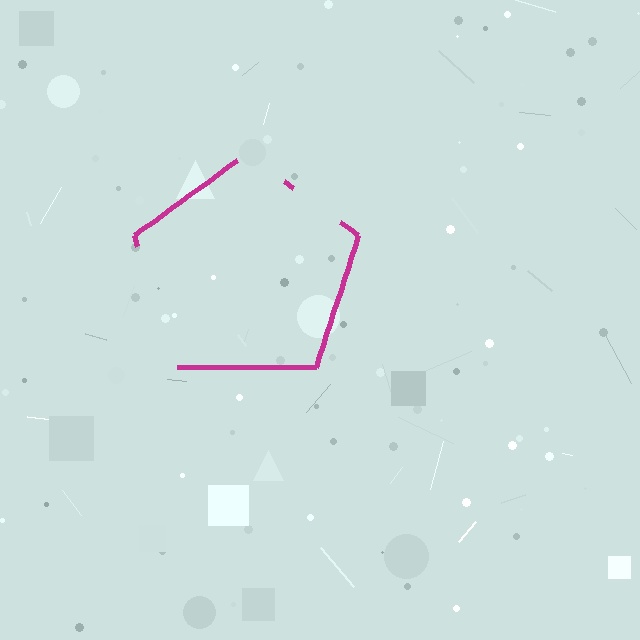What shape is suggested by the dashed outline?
The dashed outline suggests a pentagon.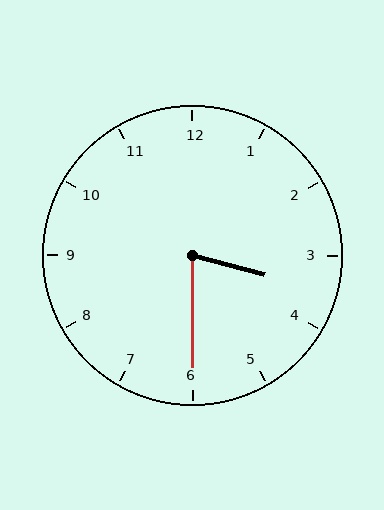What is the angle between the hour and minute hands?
Approximately 75 degrees.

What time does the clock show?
3:30.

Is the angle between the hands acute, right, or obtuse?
It is acute.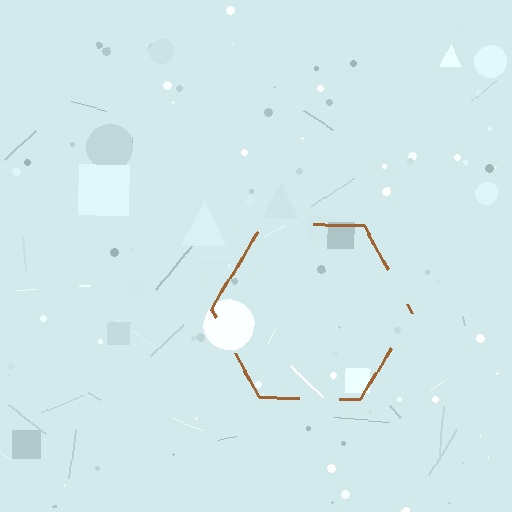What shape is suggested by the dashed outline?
The dashed outline suggests a hexagon.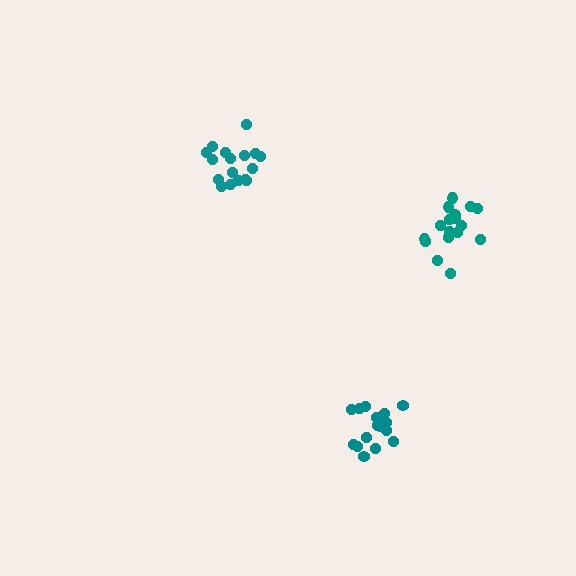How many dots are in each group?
Group 1: 17 dots, Group 2: 16 dots, Group 3: 17 dots (50 total).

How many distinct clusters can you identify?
There are 3 distinct clusters.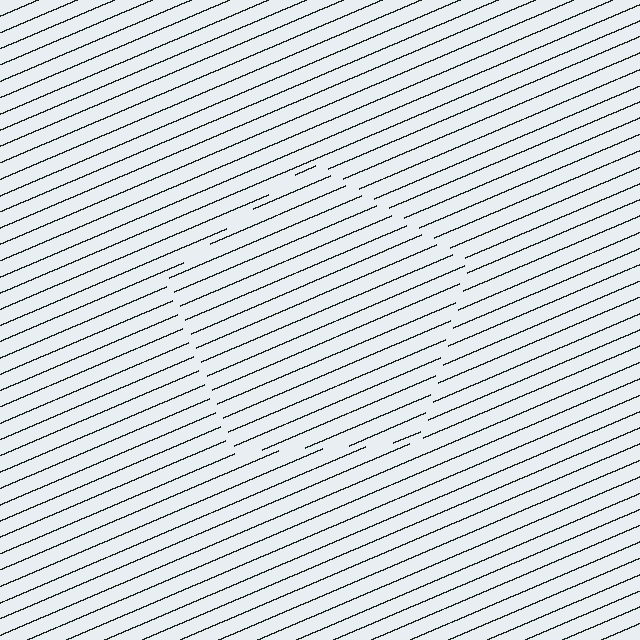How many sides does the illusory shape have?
5 sides — the line-ends trace a pentagon.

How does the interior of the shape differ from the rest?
The interior of the shape contains the same grating, shifted by half a period — the contour is defined by the phase discontinuity where line-ends from the inner and outer gratings abut.